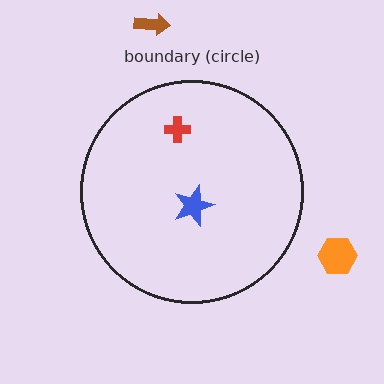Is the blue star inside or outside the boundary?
Inside.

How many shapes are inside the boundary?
2 inside, 2 outside.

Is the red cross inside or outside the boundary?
Inside.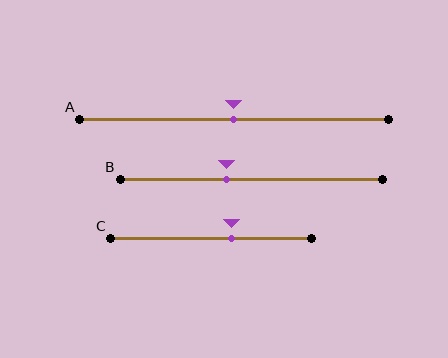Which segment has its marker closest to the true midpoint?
Segment A has its marker closest to the true midpoint.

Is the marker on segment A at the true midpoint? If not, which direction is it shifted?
Yes, the marker on segment A is at the true midpoint.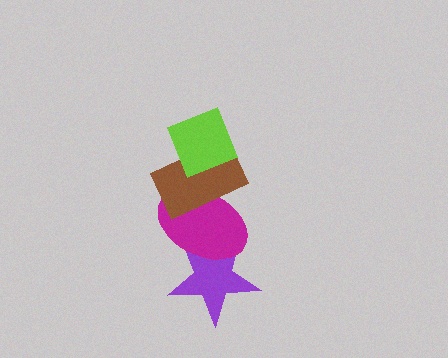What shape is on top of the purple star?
The magenta ellipse is on top of the purple star.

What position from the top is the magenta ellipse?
The magenta ellipse is 3rd from the top.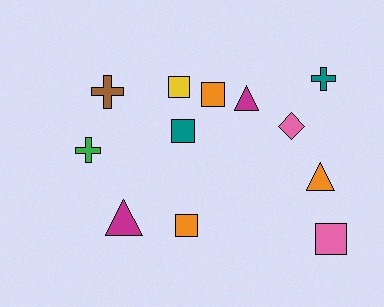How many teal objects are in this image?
There are 2 teal objects.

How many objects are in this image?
There are 12 objects.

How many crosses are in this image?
There are 3 crosses.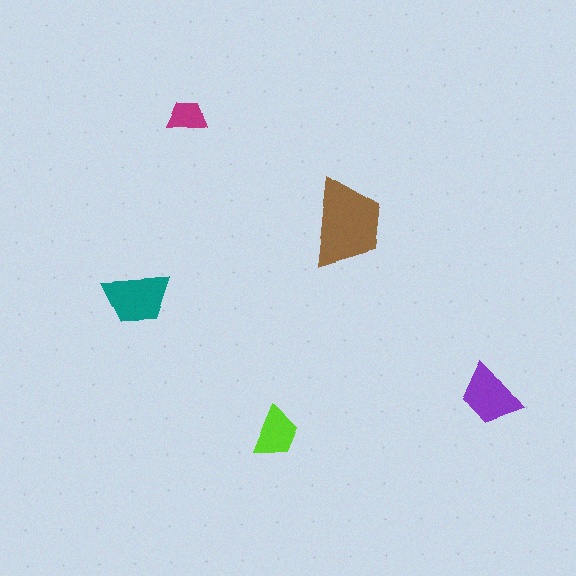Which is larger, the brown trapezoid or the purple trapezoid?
The brown one.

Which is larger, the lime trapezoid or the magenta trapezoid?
The lime one.